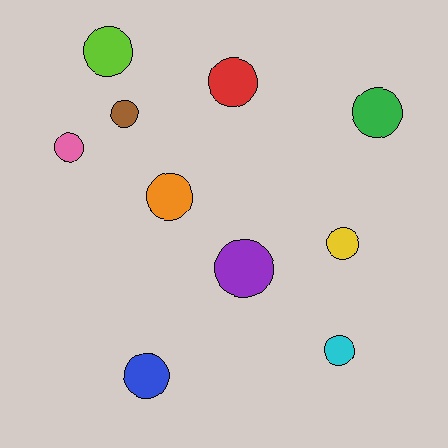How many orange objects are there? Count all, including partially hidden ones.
There is 1 orange object.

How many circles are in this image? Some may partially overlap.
There are 10 circles.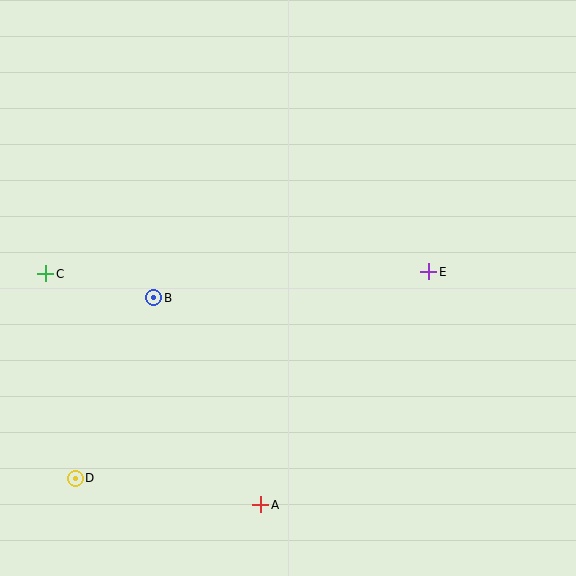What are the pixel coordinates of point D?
Point D is at (75, 478).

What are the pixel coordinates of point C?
Point C is at (46, 274).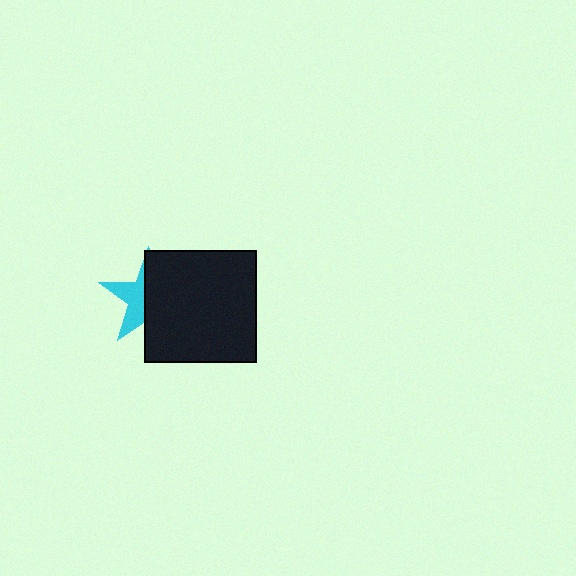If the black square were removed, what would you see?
You would see the complete cyan star.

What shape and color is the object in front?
The object in front is a black square.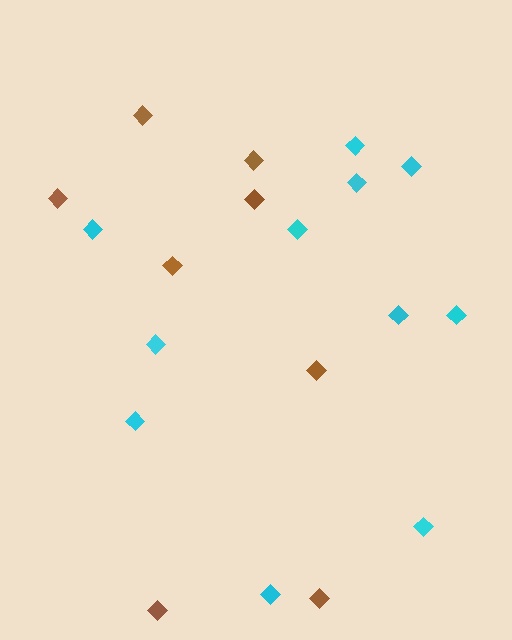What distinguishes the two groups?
There are 2 groups: one group of cyan diamonds (11) and one group of brown diamonds (8).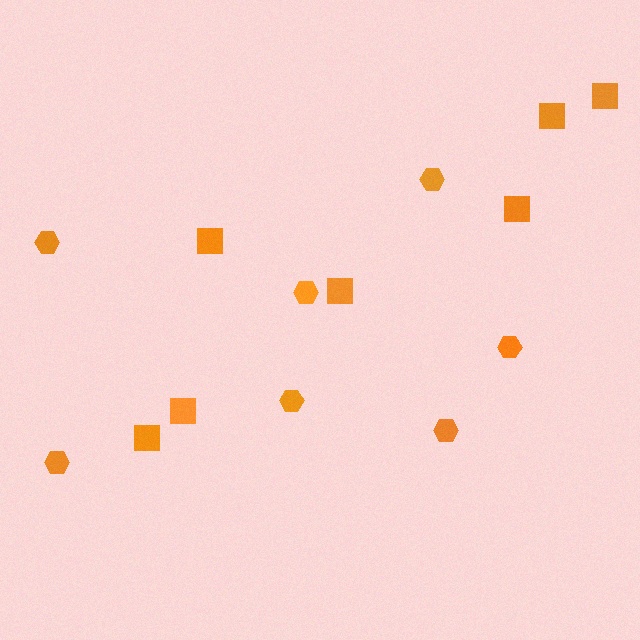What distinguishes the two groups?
There are 2 groups: one group of hexagons (7) and one group of squares (7).